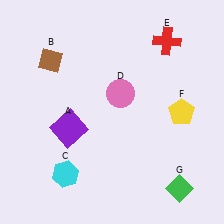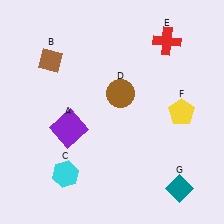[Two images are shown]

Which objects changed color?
D changed from pink to brown. G changed from green to teal.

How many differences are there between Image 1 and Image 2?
There are 2 differences between the two images.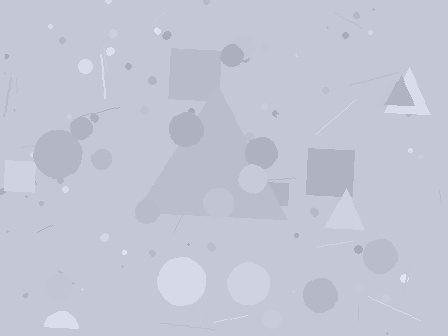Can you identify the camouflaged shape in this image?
The camouflaged shape is a triangle.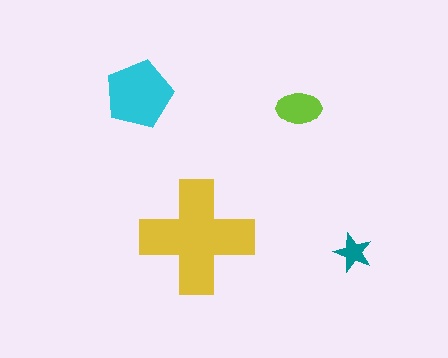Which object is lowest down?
The teal star is bottommost.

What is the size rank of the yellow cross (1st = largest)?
1st.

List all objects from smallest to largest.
The teal star, the lime ellipse, the cyan pentagon, the yellow cross.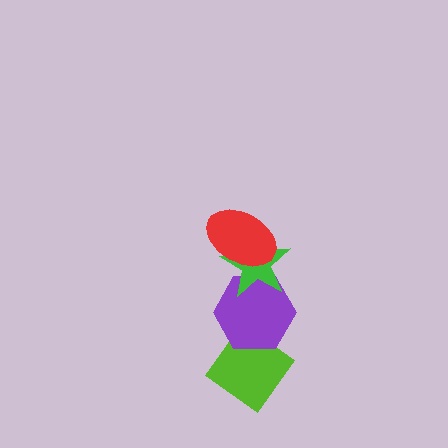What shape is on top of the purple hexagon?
The green star is on top of the purple hexagon.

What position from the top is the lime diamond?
The lime diamond is 4th from the top.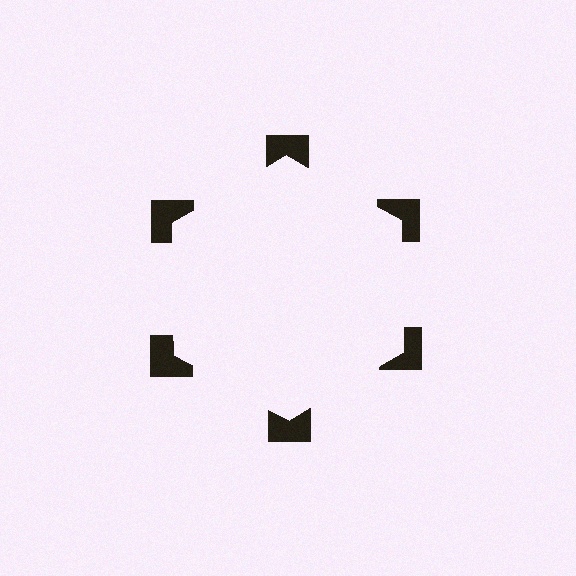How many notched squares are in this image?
There are 6 — one at each vertex of the illusory hexagon.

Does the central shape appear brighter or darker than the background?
It typically appears slightly brighter than the background, even though no actual brightness change is drawn.